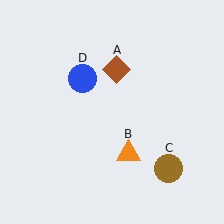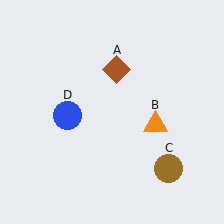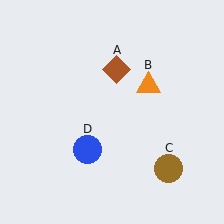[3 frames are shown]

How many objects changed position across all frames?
2 objects changed position: orange triangle (object B), blue circle (object D).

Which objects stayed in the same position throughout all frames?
Brown diamond (object A) and brown circle (object C) remained stationary.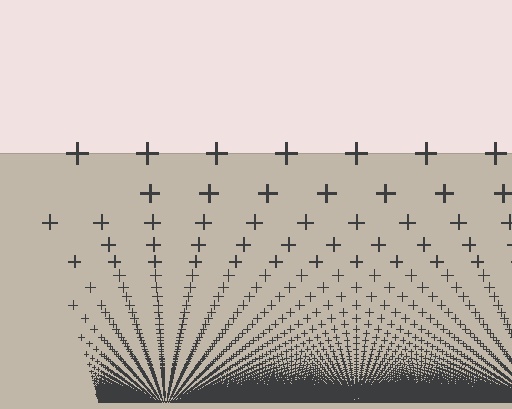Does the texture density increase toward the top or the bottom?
Density increases toward the bottom.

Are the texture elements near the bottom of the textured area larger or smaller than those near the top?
Smaller. The gradient is inverted — elements near the bottom are smaller and denser.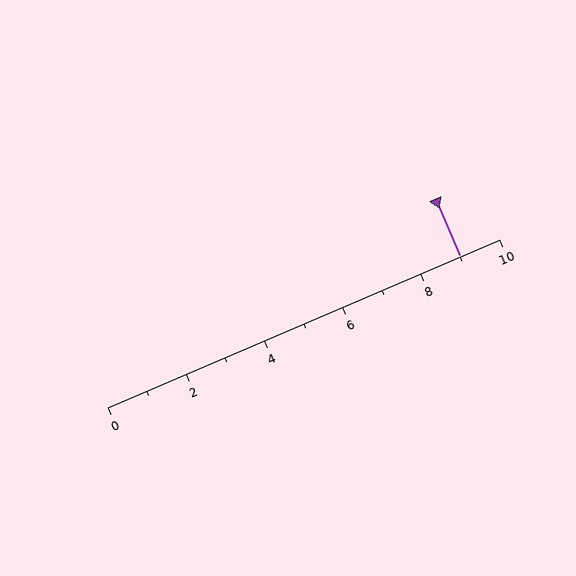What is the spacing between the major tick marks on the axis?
The major ticks are spaced 2 apart.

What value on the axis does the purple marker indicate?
The marker indicates approximately 9.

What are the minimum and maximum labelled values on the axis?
The axis runs from 0 to 10.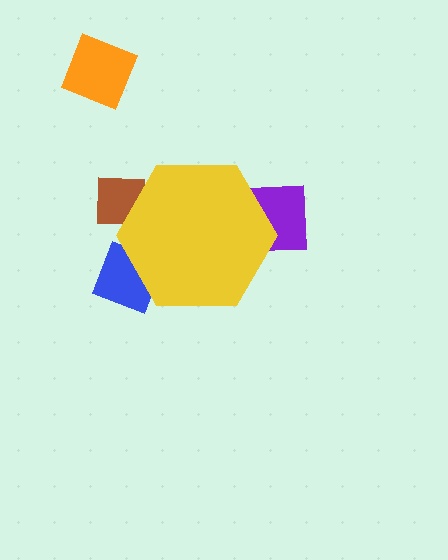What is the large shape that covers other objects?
A yellow hexagon.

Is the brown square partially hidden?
Yes, the brown square is partially hidden behind the yellow hexagon.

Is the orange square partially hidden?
No, the orange square is fully visible.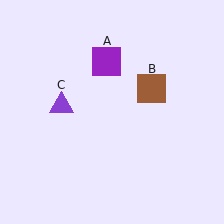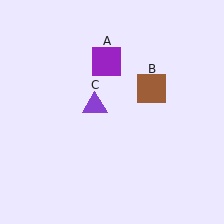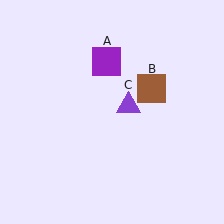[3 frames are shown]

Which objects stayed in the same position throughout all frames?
Purple square (object A) and brown square (object B) remained stationary.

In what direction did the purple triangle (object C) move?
The purple triangle (object C) moved right.